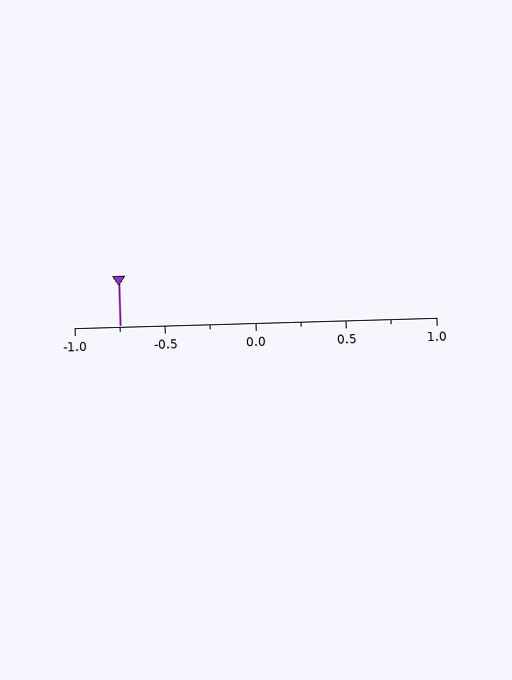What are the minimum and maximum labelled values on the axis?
The axis runs from -1.0 to 1.0.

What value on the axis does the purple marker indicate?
The marker indicates approximately -0.75.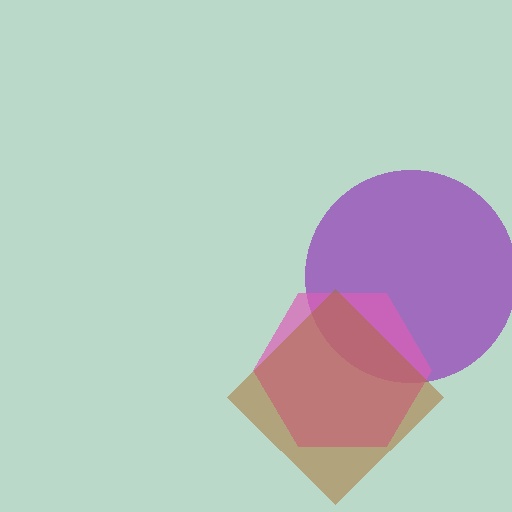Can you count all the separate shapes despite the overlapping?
Yes, there are 3 separate shapes.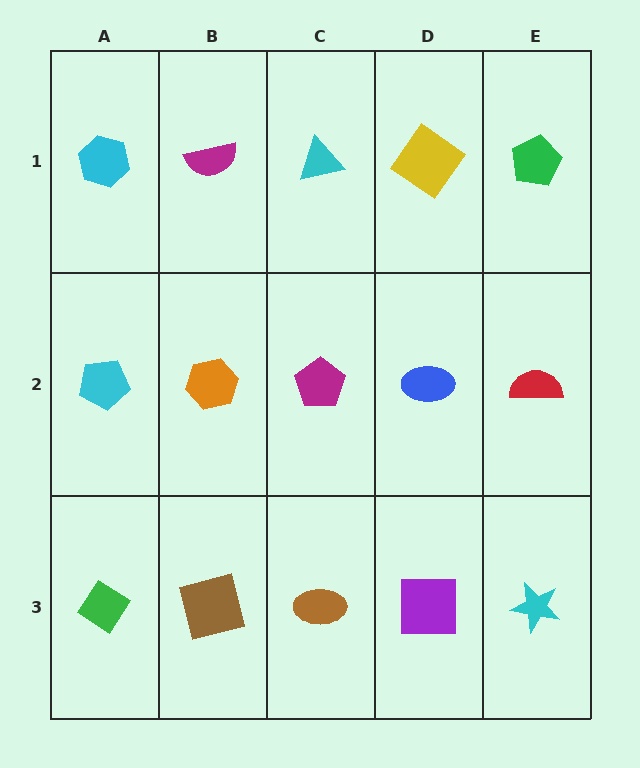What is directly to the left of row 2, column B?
A cyan pentagon.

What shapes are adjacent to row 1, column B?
An orange hexagon (row 2, column B), a cyan hexagon (row 1, column A), a cyan triangle (row 1, column C).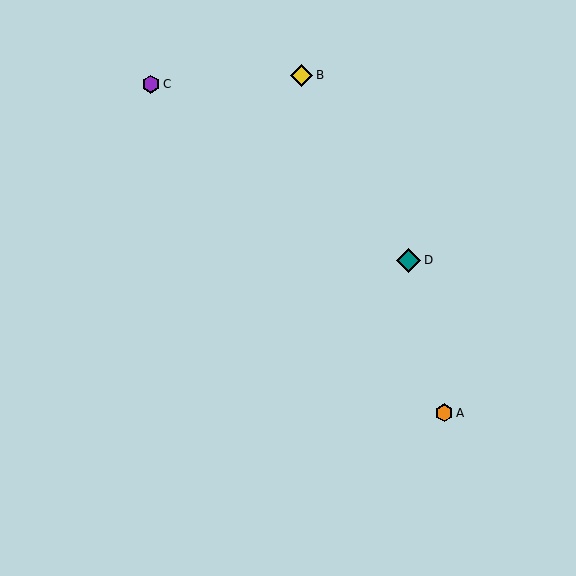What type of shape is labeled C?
Shape C is a purple hexagon.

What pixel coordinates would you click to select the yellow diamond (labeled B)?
Click at (302, 75) to select the yellow diamond B.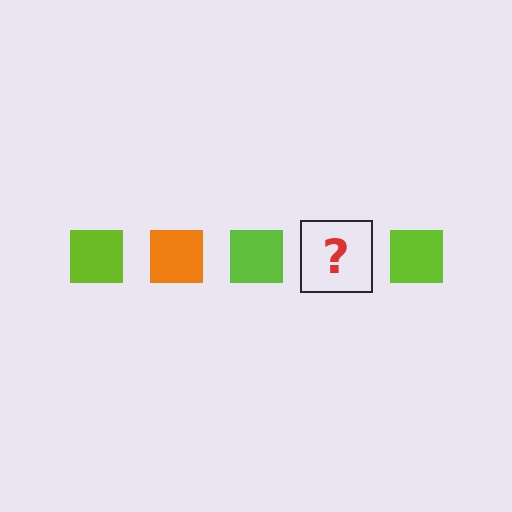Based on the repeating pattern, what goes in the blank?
The blank should be an orange square.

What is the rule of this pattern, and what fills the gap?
The rule is that the pattern cycles through lime, orange squares. The gap should be filled with an orange square.